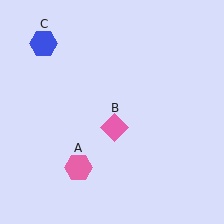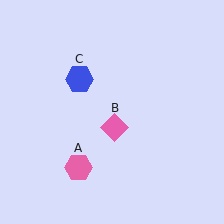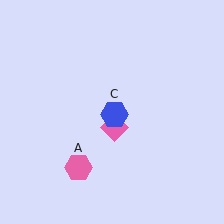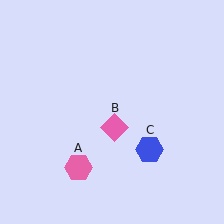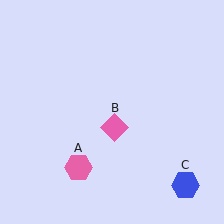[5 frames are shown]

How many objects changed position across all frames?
1 object changed position: blue hexagon (object C).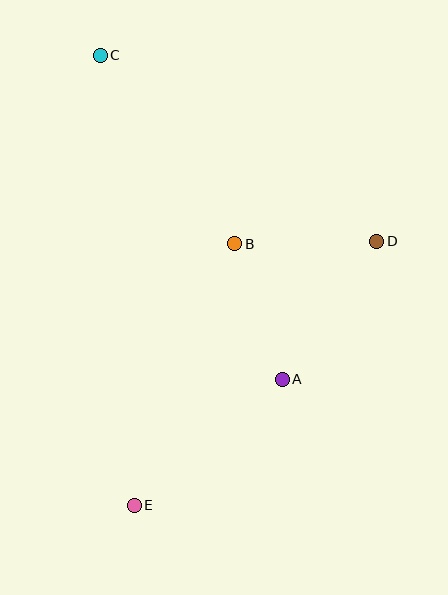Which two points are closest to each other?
Points B and D are closest to each other.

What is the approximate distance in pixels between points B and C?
The distance between B and C is approximately 231 pixels.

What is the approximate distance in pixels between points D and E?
The distance between D and E is approximately 358 pixels.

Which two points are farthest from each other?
Points C and E are farthest from each other.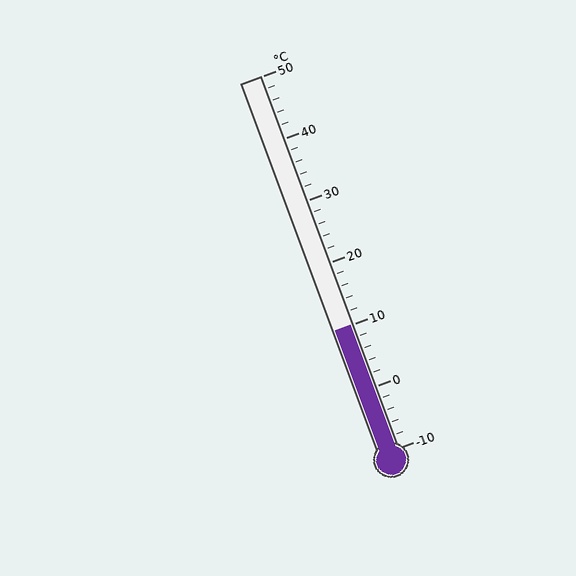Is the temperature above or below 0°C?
The temperature is above 0°C.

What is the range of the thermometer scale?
The thermometer scale ranges from -10°C to 50°C.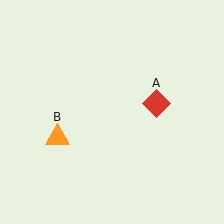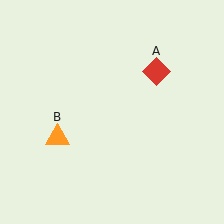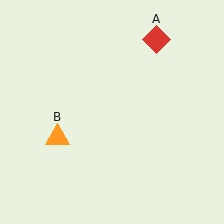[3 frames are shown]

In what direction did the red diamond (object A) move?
The red diamond (object A) moved up.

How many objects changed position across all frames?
1 object changed position: red diamond (object A).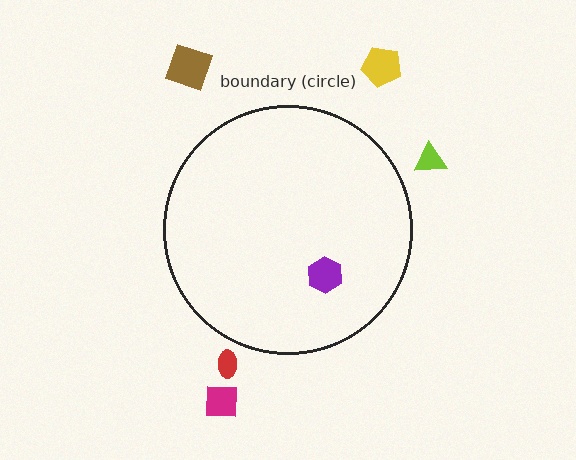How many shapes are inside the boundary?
1 inside, 5 outside.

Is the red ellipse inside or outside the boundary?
Outside.